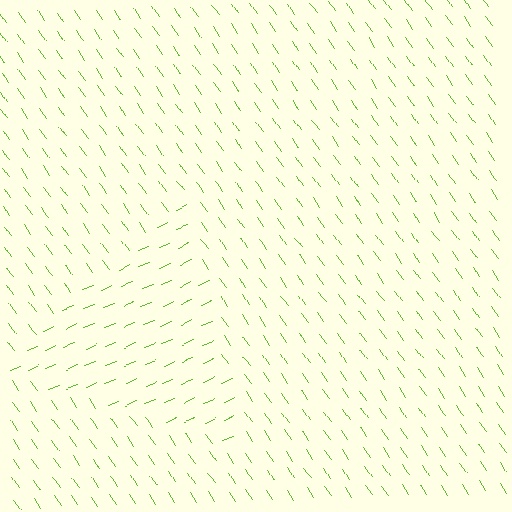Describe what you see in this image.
The image is filled with small lime line segments. A triangle region in the image has lines oriented differently from the surrounding lines, creating a visible texture boundary.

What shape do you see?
I see a triangle.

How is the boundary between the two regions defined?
The boundary is defined purely by a change in line orientation (approximately 80 degrees difference). All lines are the same color and thickness.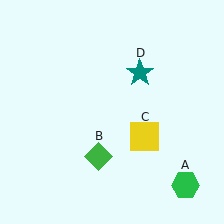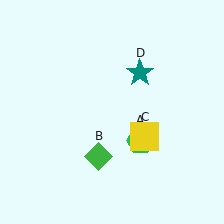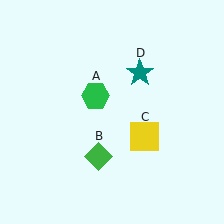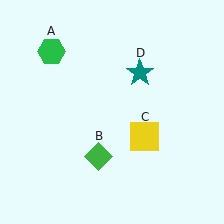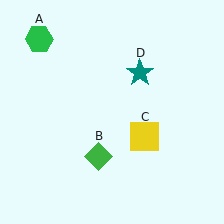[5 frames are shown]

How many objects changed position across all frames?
1 object changed position: green hexagon (object A).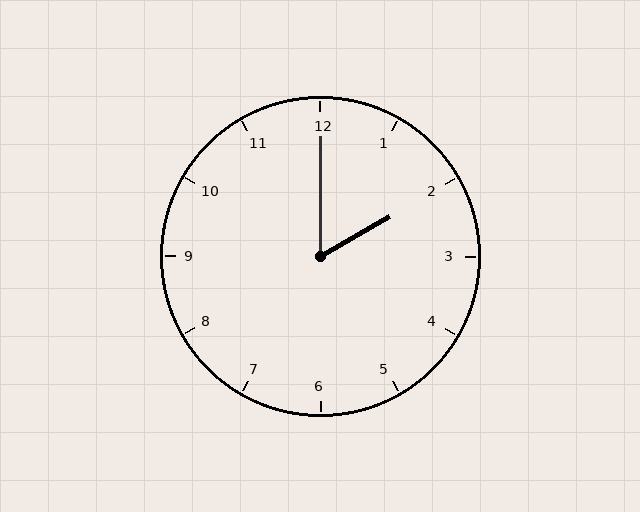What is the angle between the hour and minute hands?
Approximately 60 degrees.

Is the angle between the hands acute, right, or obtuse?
It is acute.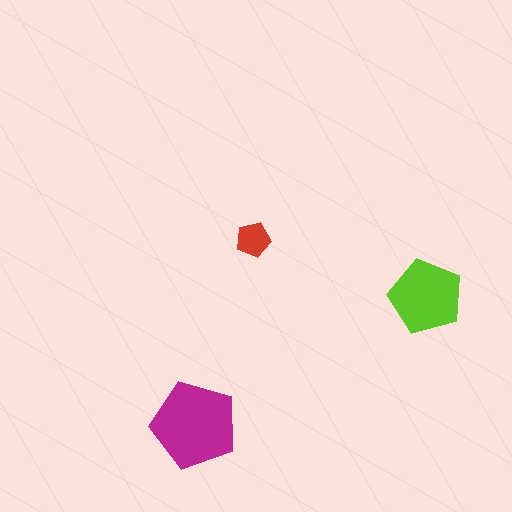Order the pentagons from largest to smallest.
the magenta one, the lime one, the red one.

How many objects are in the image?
There are 3 objects in the image.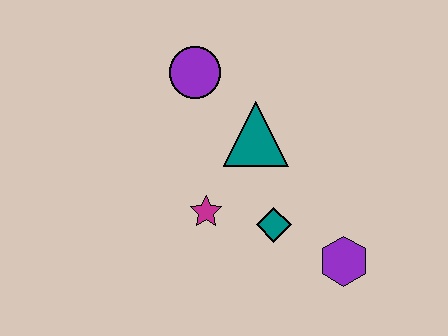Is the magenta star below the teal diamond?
No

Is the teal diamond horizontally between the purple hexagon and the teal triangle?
Yes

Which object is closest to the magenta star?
The teal diamond is closest to the magenta star.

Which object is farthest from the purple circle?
The purple hexagon is farthest from the purple circle.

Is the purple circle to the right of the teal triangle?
No